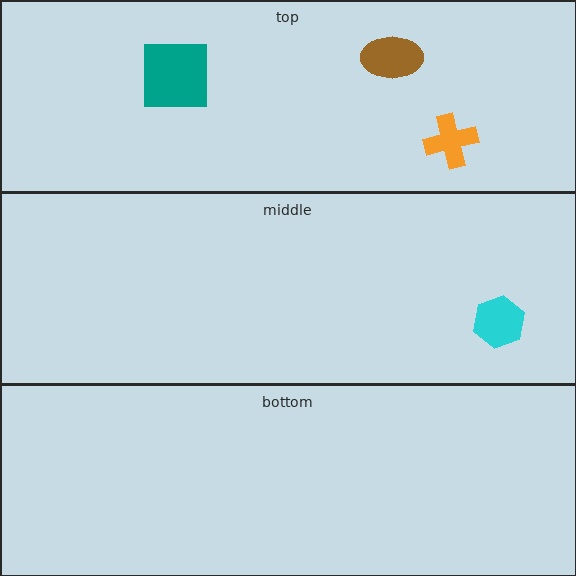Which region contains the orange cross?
The top region.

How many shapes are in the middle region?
1.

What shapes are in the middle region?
The cyan hexagon.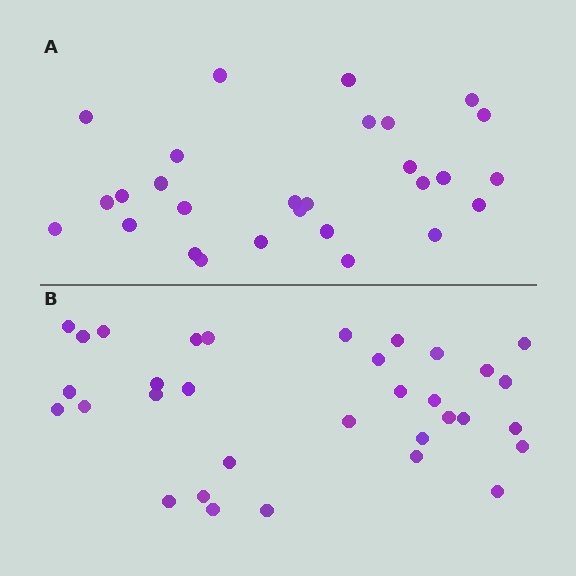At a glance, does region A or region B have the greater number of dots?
Region B (the bottom region) has more dots.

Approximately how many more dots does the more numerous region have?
Region B has about 5 more dots than region A.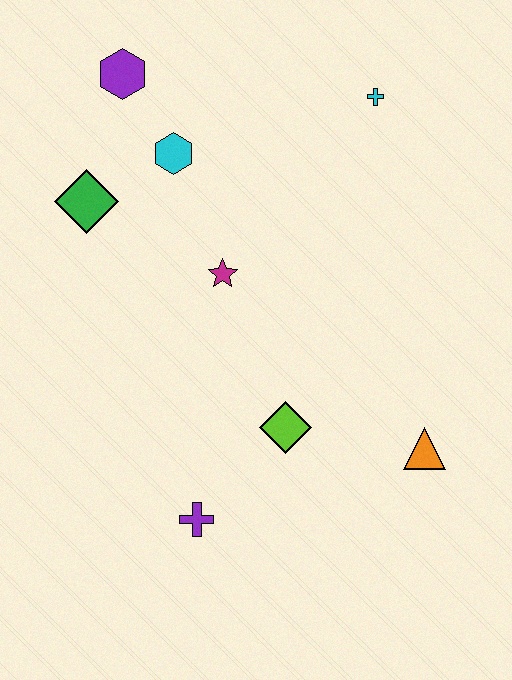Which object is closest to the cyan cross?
The cyan hexagon is closest to the cyan cross.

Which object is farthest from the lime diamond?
The purple hexagon is farthest from the lime diamond.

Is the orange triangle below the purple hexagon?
Yes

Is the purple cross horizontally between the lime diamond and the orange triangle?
No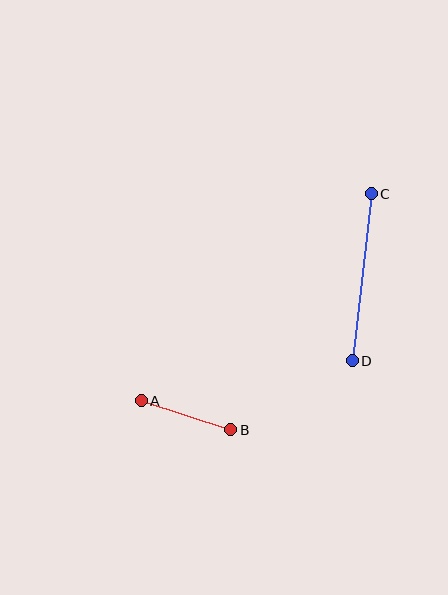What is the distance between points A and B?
The distance is approximately 94 pixels.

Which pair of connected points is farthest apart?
Points C and D are farthest apart.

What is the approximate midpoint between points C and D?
The midpoint is at approximately (362, 277) pixels.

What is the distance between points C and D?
The distance is approximately 168 pixels.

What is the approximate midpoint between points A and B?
The midpoint is at approximately (186, 415) pixels.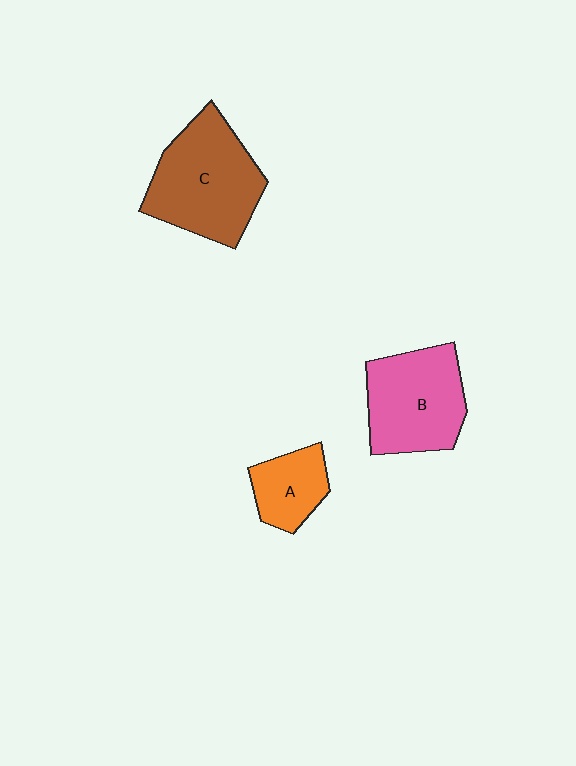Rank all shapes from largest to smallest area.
From largest to smallest: C (brown), B (pink), A (orange).